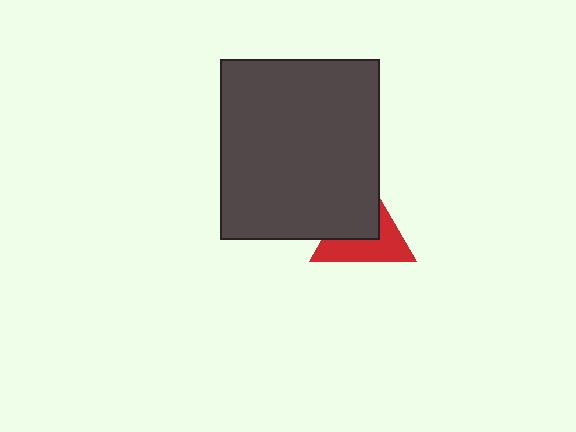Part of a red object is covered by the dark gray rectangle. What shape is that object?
It is a triangle.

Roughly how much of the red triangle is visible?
About half of it is visible (roughly 52%).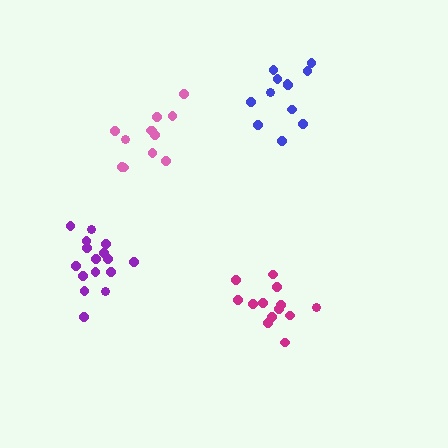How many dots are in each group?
Group 1: 12 dots, Group 2: 13 dots, Group 3: 12 dots, Group 4: 16 dots (53 total).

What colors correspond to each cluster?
The clusters are colored: pink, magenta, blue, purple.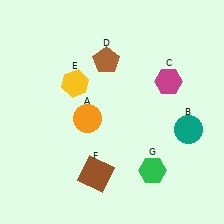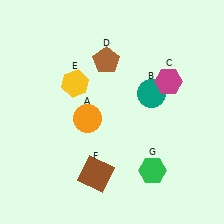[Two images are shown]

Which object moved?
The teal circle (B) moved left.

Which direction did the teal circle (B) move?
The teal circle (B) moved left.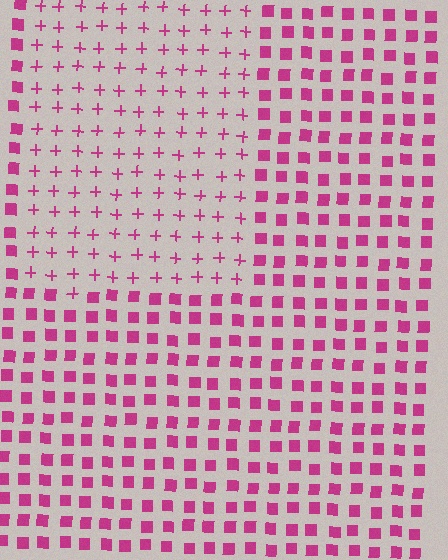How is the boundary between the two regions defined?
The boundary is defined by a change in element shape: plus signs inside vs. squares outside. All elements share the same color and spacing.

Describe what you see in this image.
The image is filled with small magenta elements arranged in a uniform grid. A rectangle-shaped region contains plus signs, while the surrounding area contains squares. The boundary is defined purely by the change in element shape.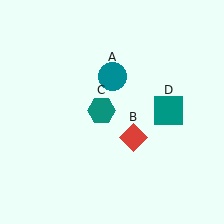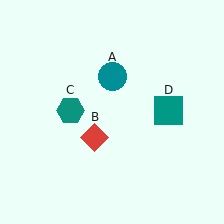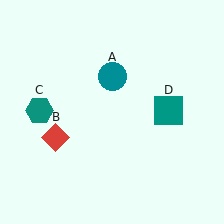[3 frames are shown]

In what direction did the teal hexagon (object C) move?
The teal hexagon (object C) moved left.